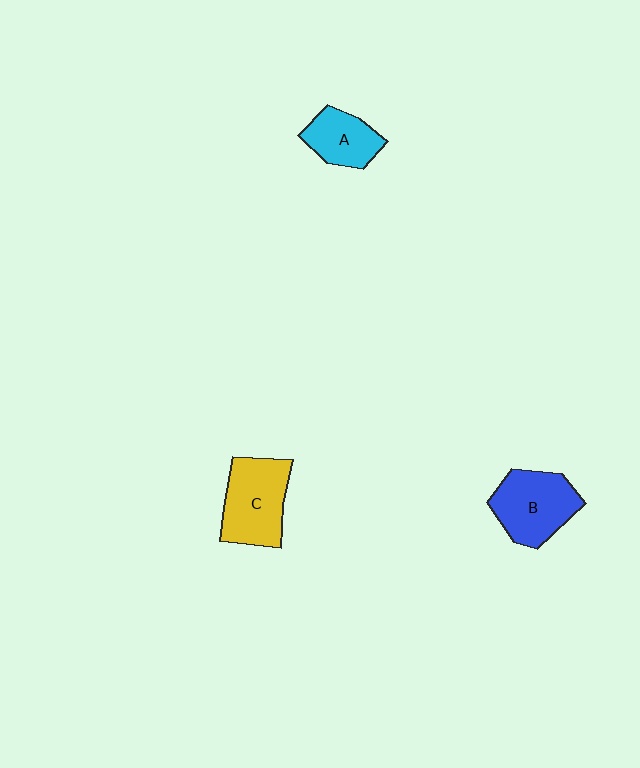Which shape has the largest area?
Shape C (yellow).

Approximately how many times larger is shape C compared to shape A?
Approximately 1.5 times.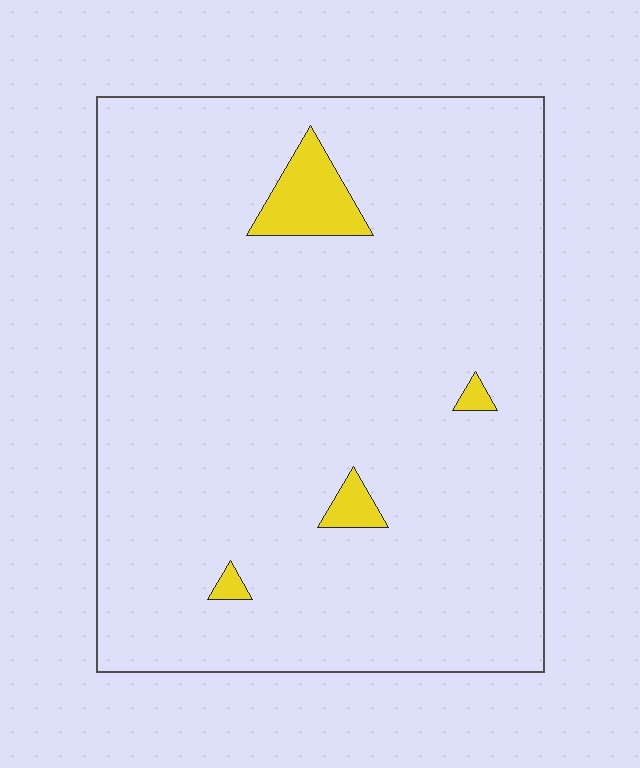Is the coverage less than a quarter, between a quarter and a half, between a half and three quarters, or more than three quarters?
Less than a quarter.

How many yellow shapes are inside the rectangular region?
4.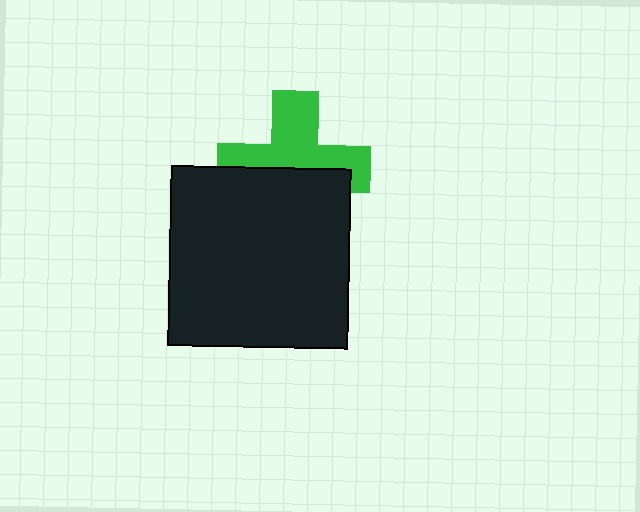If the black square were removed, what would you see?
You would see the complete green cross.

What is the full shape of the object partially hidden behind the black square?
The partially hidden object is a green cross.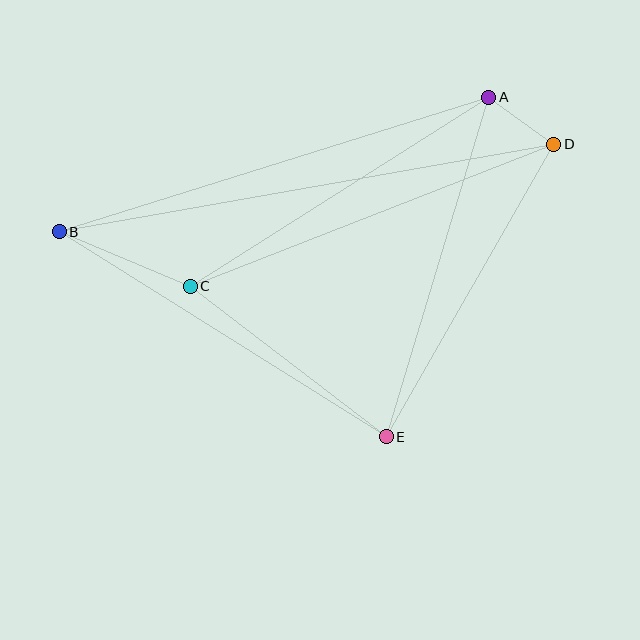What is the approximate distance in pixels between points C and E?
The distance between C and E is approximately 247 pixels.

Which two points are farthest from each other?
Points B and D are farthest from each other.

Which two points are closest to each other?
Points A and D are closest to each other.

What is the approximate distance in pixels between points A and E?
The distance between A and E is approximately 355 pixels.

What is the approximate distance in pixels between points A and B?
The distance between A and B is approximately 450 pixels.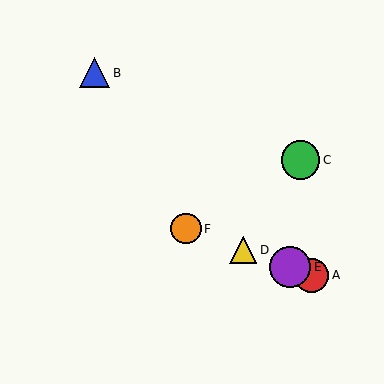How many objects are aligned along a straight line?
4 objects (A, D, E, F) are aligned along a straight line.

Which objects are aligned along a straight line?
Objects A, D, E, F are aligned along a straight line.